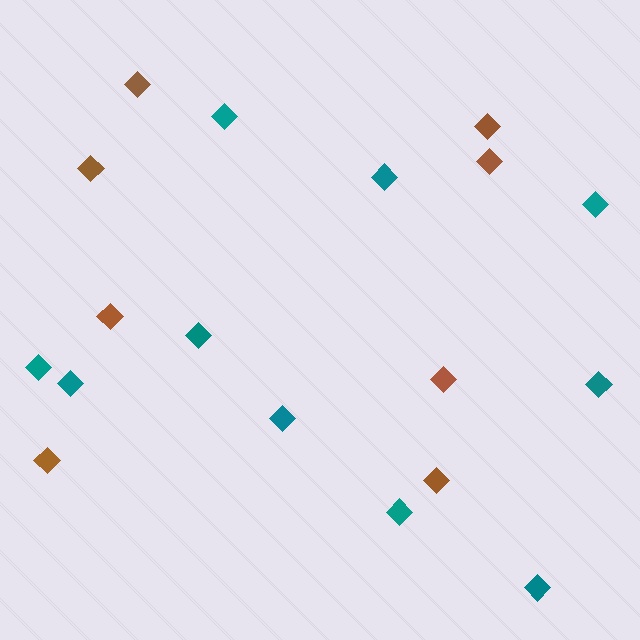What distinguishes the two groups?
There are 2 groups: one group of teal diamonds (10) and one group of brown diamonds (8).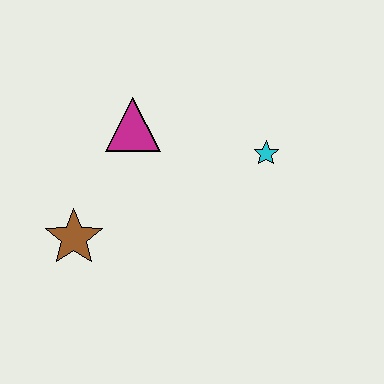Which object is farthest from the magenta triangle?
The cyan star is farthest from the magenta triangle.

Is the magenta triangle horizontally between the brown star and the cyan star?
Yes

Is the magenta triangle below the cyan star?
No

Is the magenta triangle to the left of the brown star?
No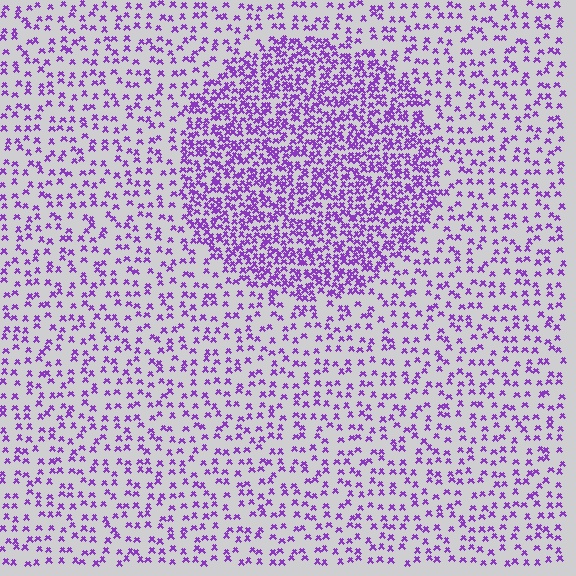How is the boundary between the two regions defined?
The boundary is defined by a change in element density (approximately 2.4x ratio). All elements are the same color, size, and shape.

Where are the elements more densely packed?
The elements are more densely packed inside the circle boundary.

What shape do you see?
I see a circle.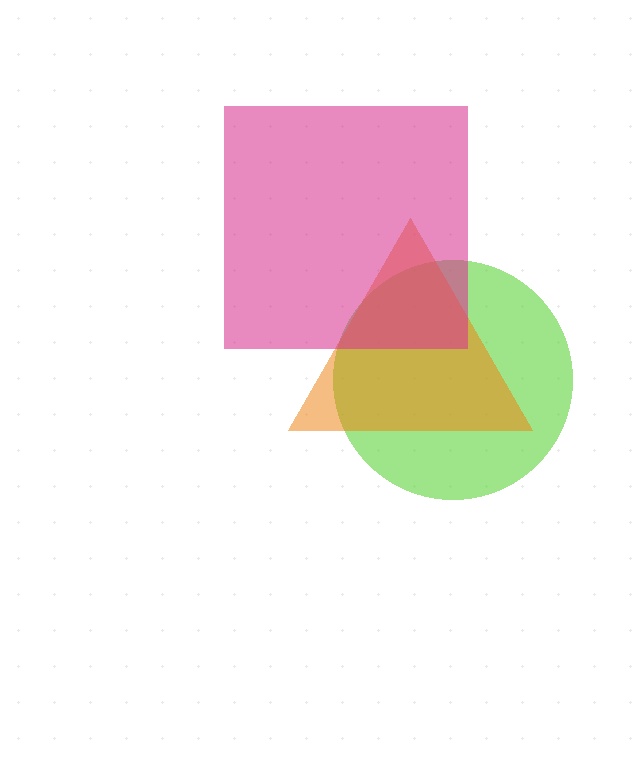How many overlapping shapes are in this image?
There are 3 overlapping shapes in the image.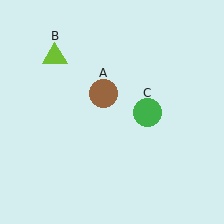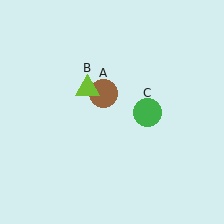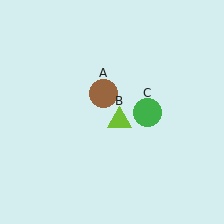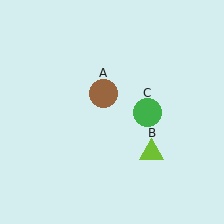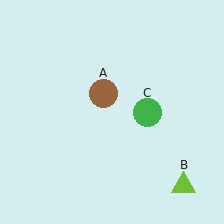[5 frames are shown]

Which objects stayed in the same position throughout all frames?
Brown circle (object A) and green circle (object C) remained stationary.